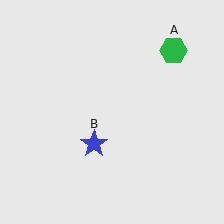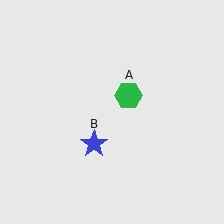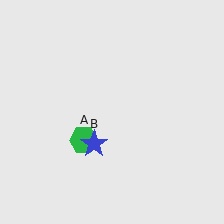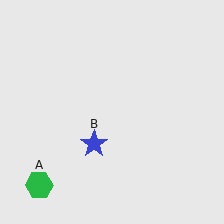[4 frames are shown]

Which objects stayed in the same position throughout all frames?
Blue star (object B) remained stationary.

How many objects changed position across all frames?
1 object changed position: green hexagon (object A).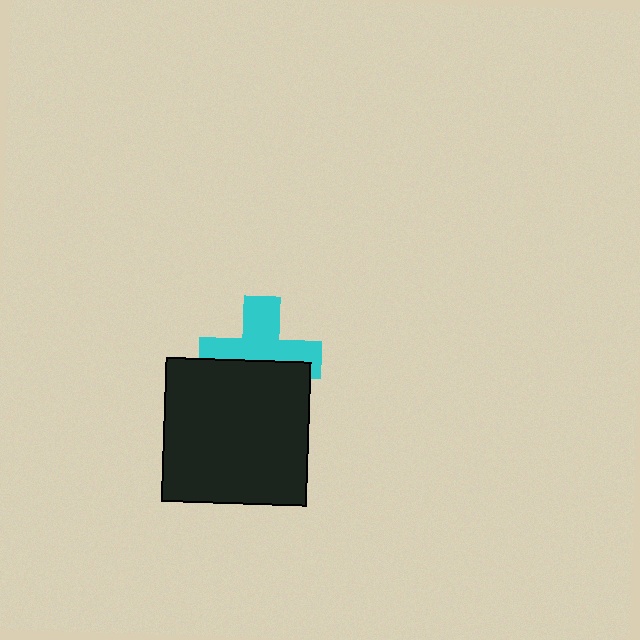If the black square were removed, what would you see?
You would see the complete cyan cross.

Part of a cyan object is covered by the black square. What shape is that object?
It is a cross.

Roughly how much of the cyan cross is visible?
About half of it is visible (roughly 54%).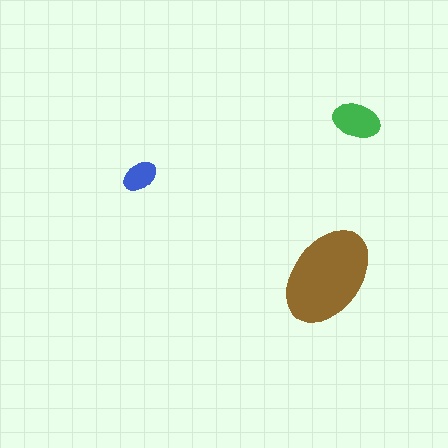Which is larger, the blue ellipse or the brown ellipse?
The brown one.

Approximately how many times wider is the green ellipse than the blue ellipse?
About 1.5 times wider.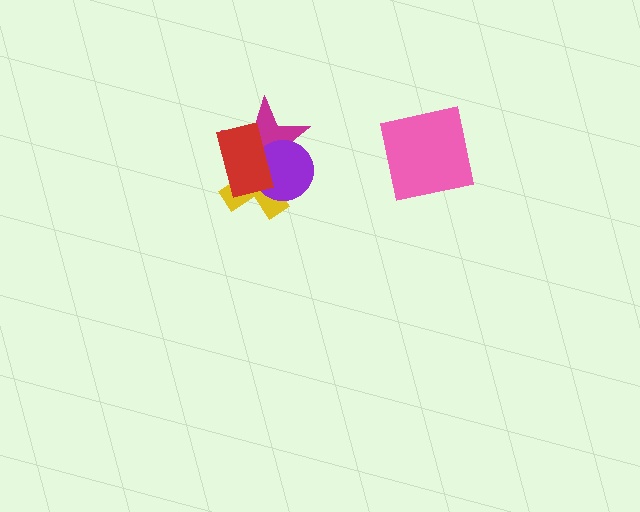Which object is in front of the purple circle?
The red rectangle is in front of the purple circle.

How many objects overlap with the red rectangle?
3 objects overlap with the red rectangle.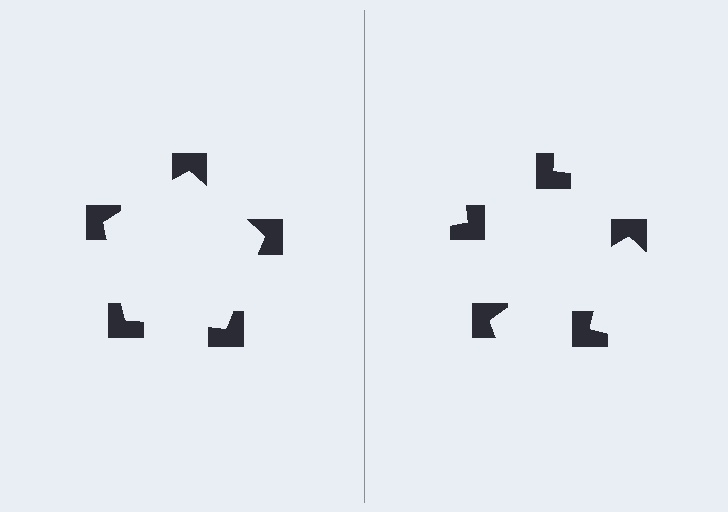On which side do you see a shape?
An illusory pentagon appears on the left side. On the right side the wedge cuts are rotated, so no coherent shape forms.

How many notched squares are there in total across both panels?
10 — 5 on each side.